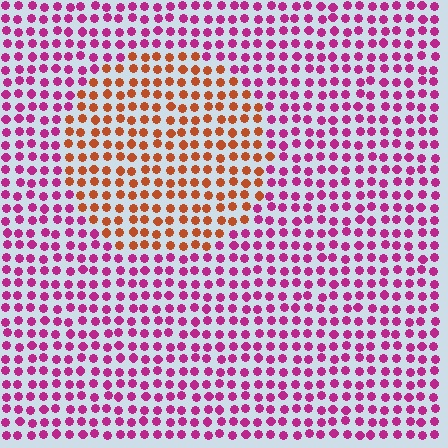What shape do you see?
I see a circle.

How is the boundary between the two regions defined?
The boundary is defined purely by a slight shift in hue (about 57 degrees). Spacing, size, and orientation are identical on both sides.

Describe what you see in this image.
The image is filled with small magenta elements in a uniform arrangement. A circle-shaped region is visible where the elements are tinted to a slightly different hue, forming a subtle color boundary.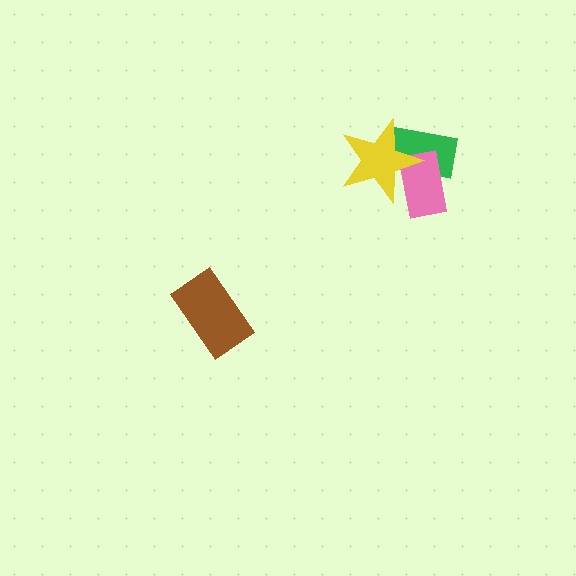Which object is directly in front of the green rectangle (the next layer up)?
The pink rectangle is directly in front of the green rectangle.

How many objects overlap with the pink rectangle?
2 objects overlap with the pink rectangle.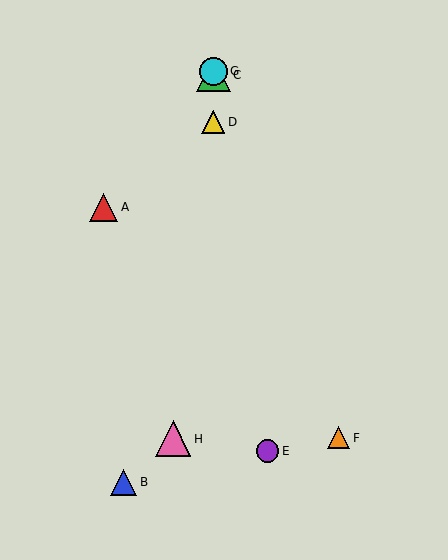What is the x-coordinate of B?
Object B is at x≈124.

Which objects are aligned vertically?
Objects C, D, G are aligned vertically.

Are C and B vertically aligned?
No, C is at x≈213 and B is at x≈124.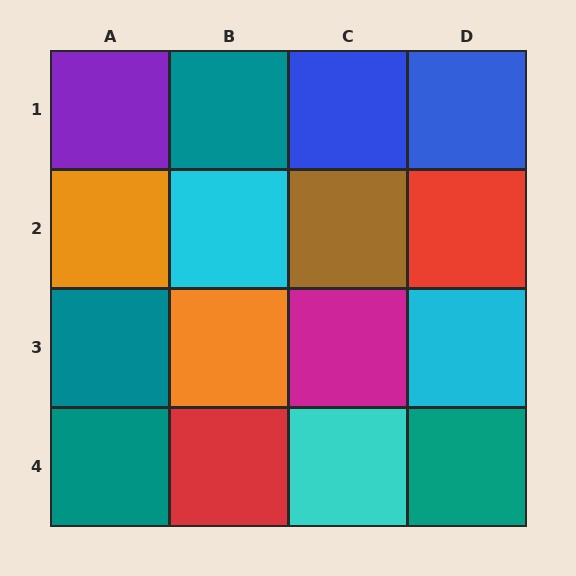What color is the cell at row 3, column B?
Orange.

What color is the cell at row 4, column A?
Teal.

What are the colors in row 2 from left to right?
Orange, cyan, brown, red.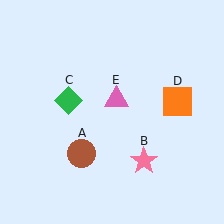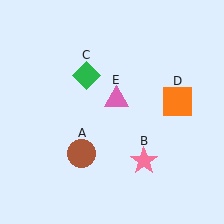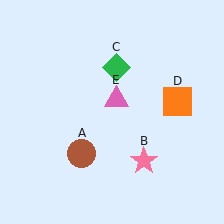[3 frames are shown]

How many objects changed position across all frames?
1 object changed position: green diamond (object C).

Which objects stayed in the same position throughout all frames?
Brown circle (object A) and pink star (object B) and orange square (object D) and pink triangle (object E) remained stationary.